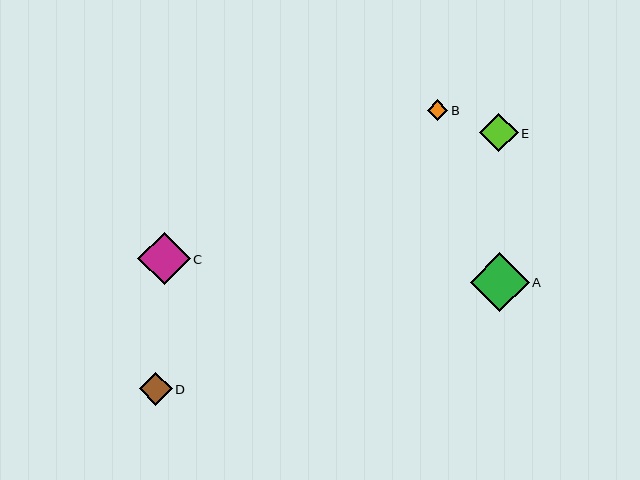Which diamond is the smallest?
Diamond B is the smallest with a size of approximately 20 pixels.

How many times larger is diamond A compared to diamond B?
Diamond A is approximately 2.9 times the size of diamond B.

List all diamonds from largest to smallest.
From largest to smallest: A, C, E, D, B.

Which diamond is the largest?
Diamond A is the largest with a size of approximately 59 pixels.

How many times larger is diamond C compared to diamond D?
Diamond C is approximately 1.6 times the size of diamond D.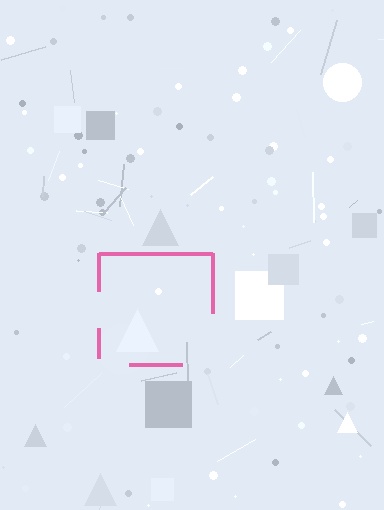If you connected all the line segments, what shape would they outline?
They would outline a square.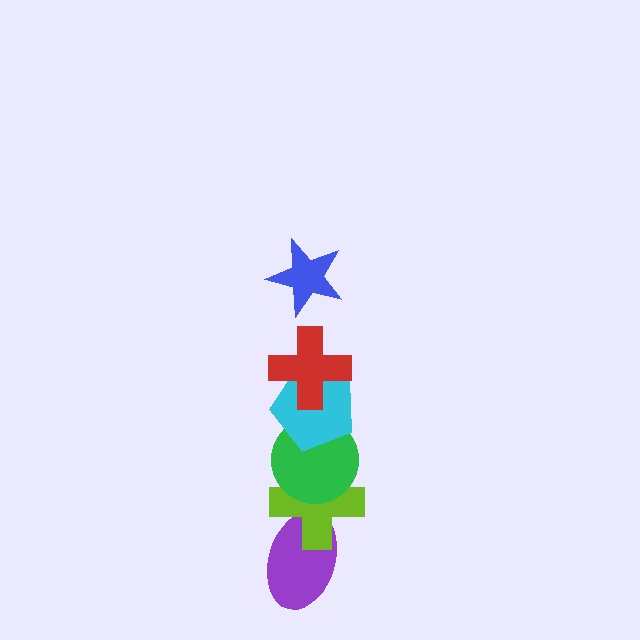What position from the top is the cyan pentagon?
The cyan pentagon is 3rd from the top.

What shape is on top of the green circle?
The cyan pentagon is on top of the green circle.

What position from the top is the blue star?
The blue star is 1st from the top.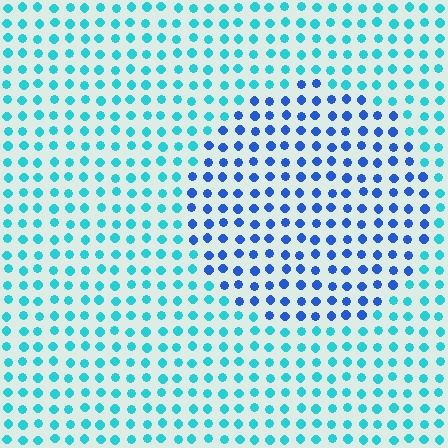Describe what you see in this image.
The image is filled with small cyan elements in a uniform arrangement. A circle-shaped region is visible where the elements are tinted to a slightly different hue, forming a subtle color boundary.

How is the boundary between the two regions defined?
The boundary is defined purely by a slight shift in hue (about 40 degrees). Spacing, size, and orientation are identical on both sides.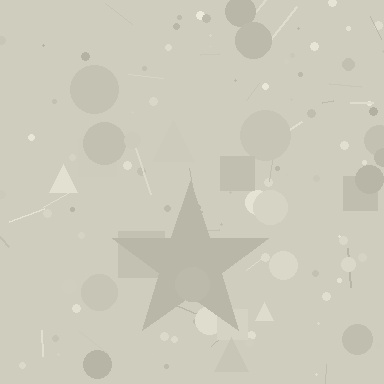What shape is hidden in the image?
A star is hidden in the image.